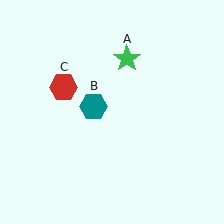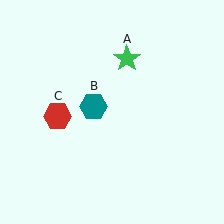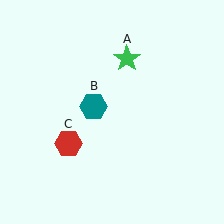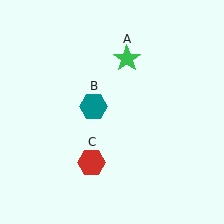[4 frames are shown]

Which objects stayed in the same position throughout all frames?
Green star (object A) and teal hexagon (object B) remained stationary.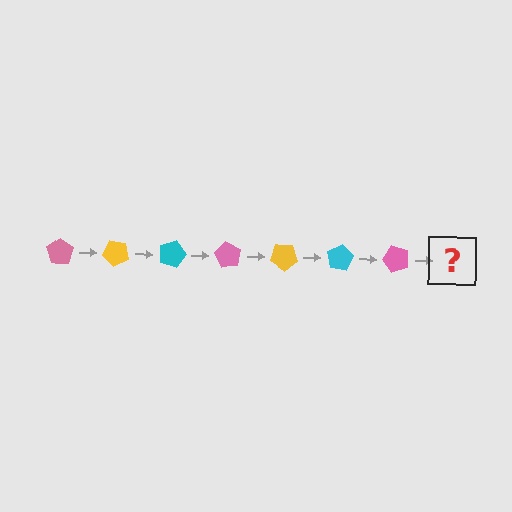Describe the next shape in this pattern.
It should be a yellow pentagon, rotated 315 degrees from the start.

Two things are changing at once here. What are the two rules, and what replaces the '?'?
The two rules are that it rotates 45 degrees each step and the color cycles through pink, yellow, and cyan. The '?' should be a yellow pentagon, rotated 315 degrees from the start.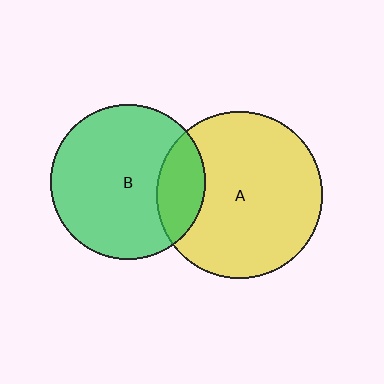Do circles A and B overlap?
Yes.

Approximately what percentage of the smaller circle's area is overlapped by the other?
Approximately 20%.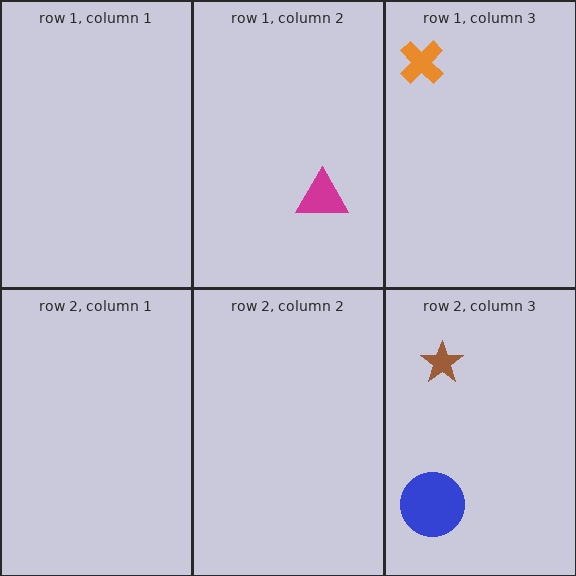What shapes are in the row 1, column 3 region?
The orange cross.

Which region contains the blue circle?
The row 2, column 3 region.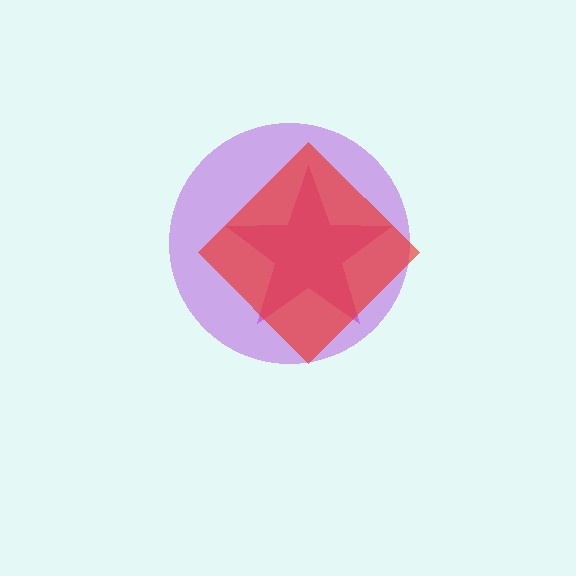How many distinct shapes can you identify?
There are 3 distinct shapes: a magenta star, a purple circle, a red diamond.